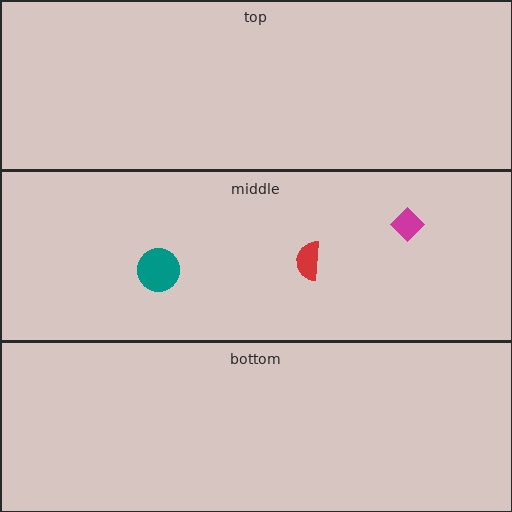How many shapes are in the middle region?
3.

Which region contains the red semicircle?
The middle region.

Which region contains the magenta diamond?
The middle region.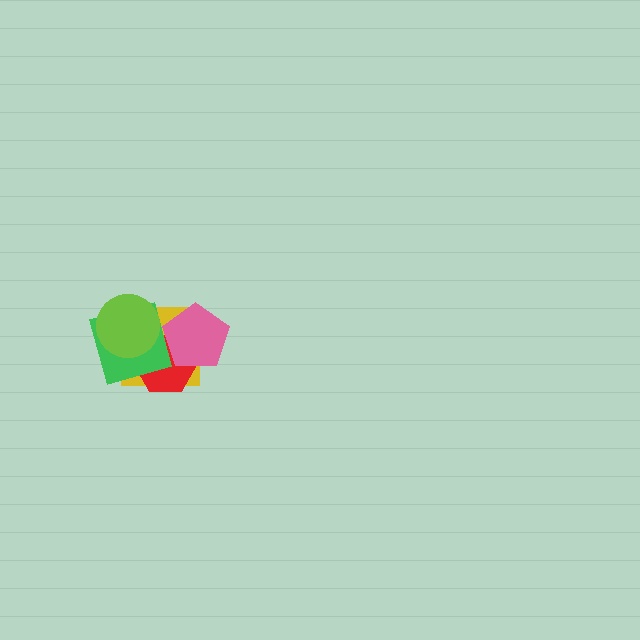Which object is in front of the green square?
The lime circle is in front of the green square.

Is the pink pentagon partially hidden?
No, no other shape covers it.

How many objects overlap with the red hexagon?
4 objects overlap with the red hexagon.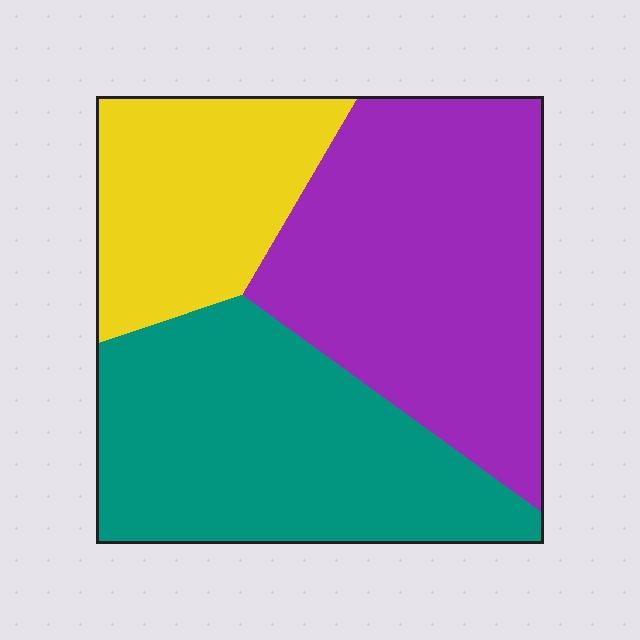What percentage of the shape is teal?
Teal covers about 35% of the shape.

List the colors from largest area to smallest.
From largest to smallest: purple, teal, yellow.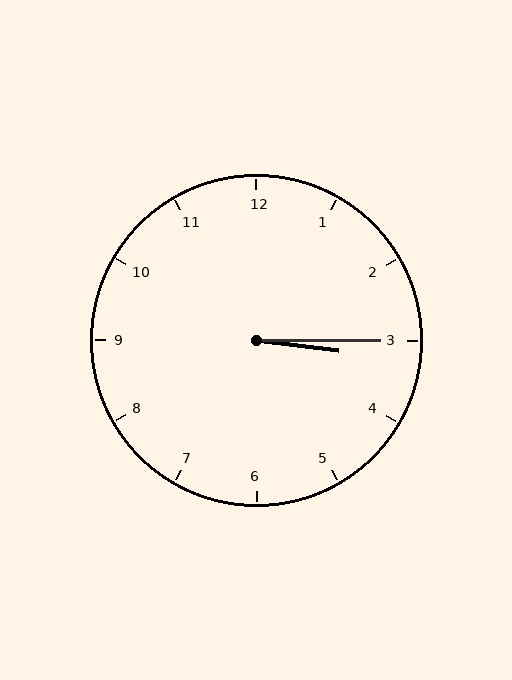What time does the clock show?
3:15.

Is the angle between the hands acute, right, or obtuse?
It is acute.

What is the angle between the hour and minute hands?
Approximately 8 degrees.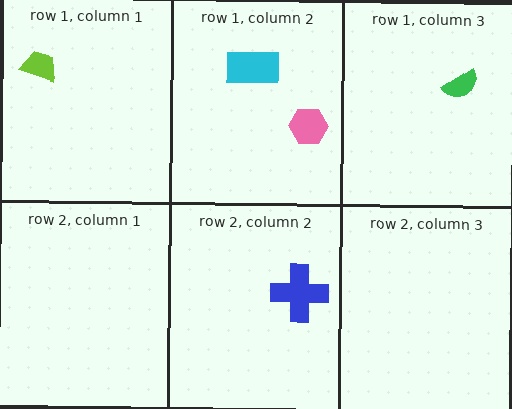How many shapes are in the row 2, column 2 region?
1.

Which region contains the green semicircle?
The row 1, column 3 region.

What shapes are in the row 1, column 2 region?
The pink hexagon, the cyan rectangle.